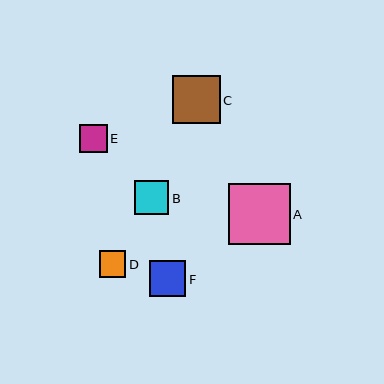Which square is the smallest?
Square D is the smallest with a size of approximately 27 pixels.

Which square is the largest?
Square A is the largest with a size of approximately 62 pixels.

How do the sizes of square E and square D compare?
Square E and square D are approximately the same size.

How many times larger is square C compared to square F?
Square C is approximately 1.3 times the size of square F.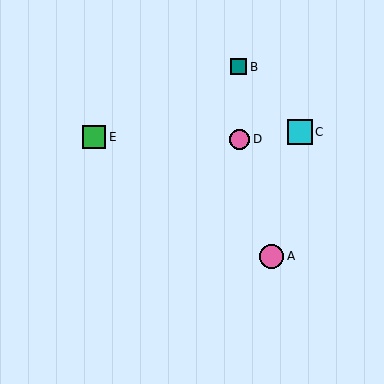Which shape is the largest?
The cyan square (labeled C) is the largest.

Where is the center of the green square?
The center of the green square is at (94, 137).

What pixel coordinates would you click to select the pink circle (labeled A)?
Click at (272, 256) to select the pink circle A.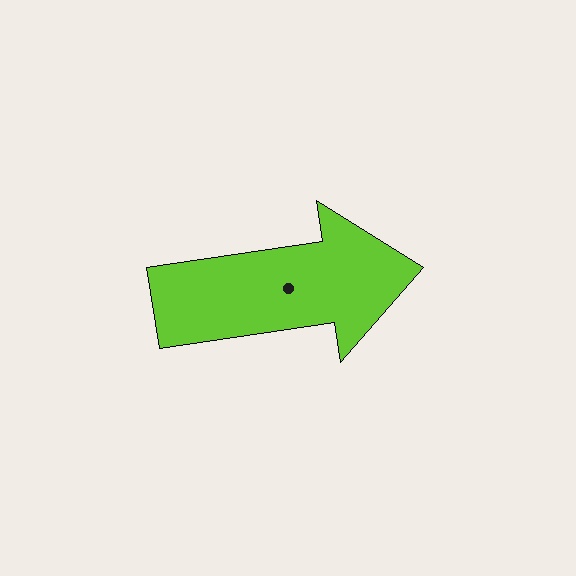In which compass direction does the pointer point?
East.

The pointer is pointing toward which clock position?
Roughly 3 o'clock.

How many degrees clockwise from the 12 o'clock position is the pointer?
Approximately 81 degrees.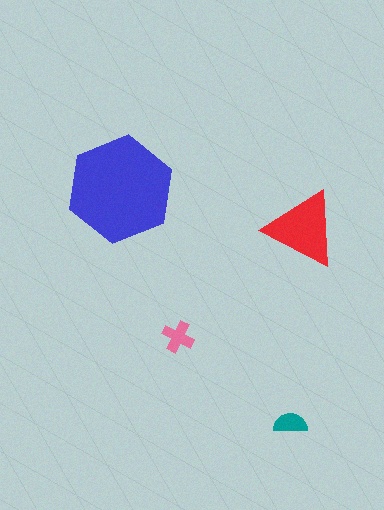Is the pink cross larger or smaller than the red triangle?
Smaller.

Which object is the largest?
The blue hexagon.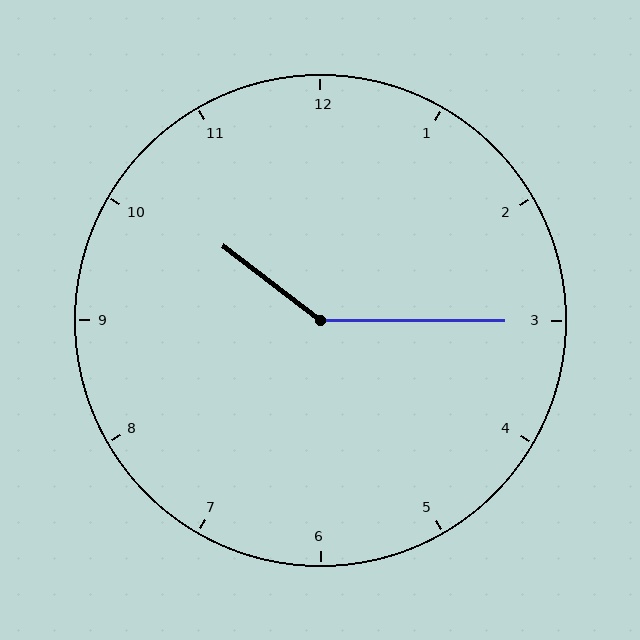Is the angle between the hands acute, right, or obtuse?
It is obtuse.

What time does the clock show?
10:15.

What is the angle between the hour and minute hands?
Approximately 142 degrees.